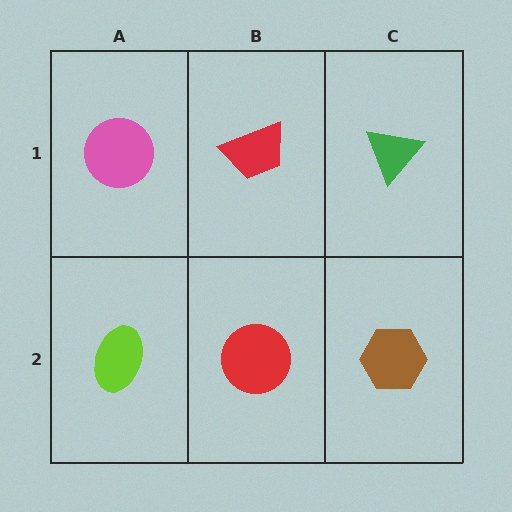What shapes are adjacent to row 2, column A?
A pink circle (row 1, column A), a red circle (row 2, column B).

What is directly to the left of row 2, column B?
A lime ellipse.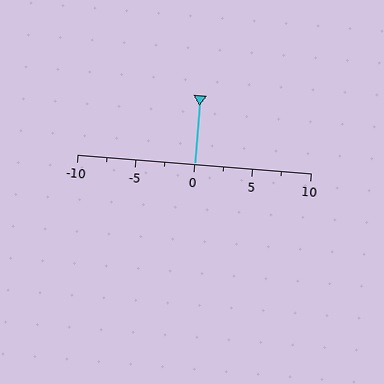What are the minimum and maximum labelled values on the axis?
The axis runs from -10 to 10.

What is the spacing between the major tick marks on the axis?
The major ticks are spaced 5 apart.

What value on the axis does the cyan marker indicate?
The marker indicates approximately 0.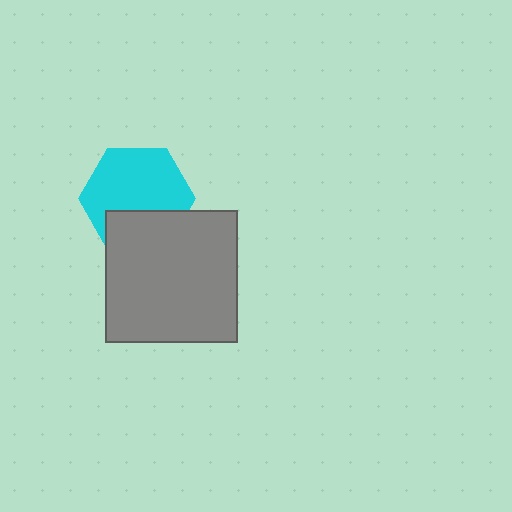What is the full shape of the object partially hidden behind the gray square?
The partially hidden object is a cyan hexagon.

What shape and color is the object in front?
The object in front is a gray square.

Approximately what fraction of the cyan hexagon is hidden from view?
Roughly 32% of the cyan hexagon is hidden behind the gray square.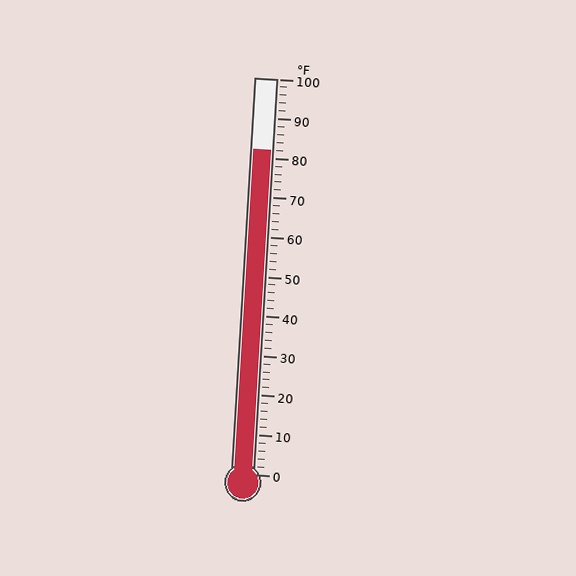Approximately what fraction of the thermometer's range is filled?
The thermometer is filled to approximately 80% of its range.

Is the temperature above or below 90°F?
The temperature is below 90°F.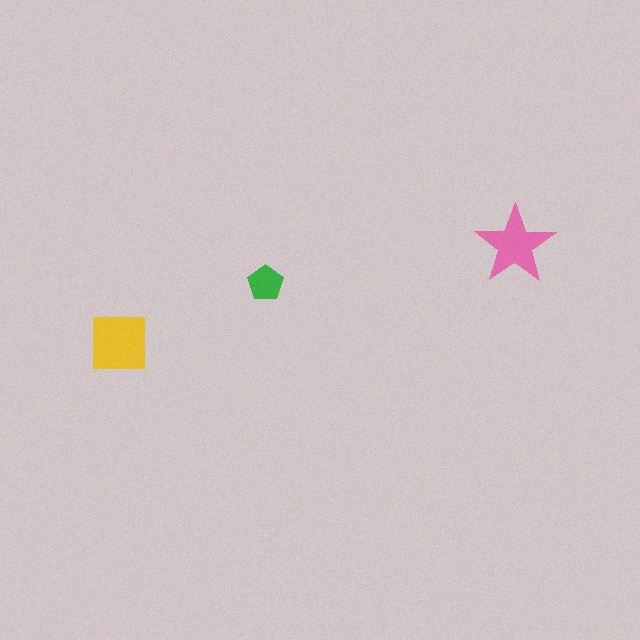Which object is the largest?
The yellow square.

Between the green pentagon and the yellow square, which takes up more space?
The yellow square.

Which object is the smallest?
The green pentagon.